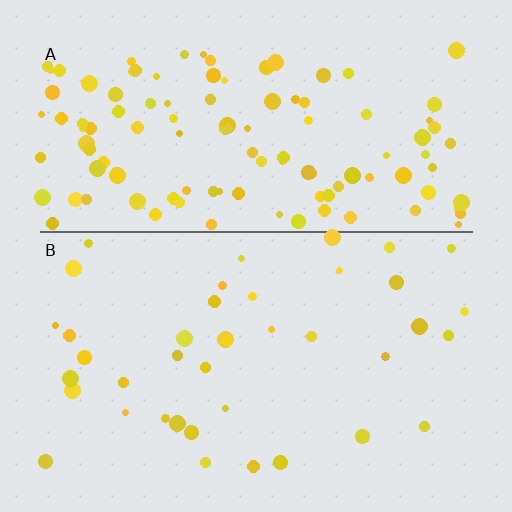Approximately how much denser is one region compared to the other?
Approximately 2.9× — region A over region B.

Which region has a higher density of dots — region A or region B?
A (the top).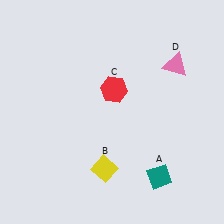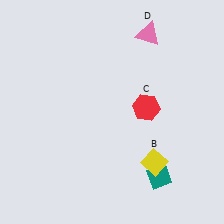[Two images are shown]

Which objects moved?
The objects that moved are: the yellow diamond (B), the red hexagon (C), the pink triangle (D).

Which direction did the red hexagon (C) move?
The red hexagon (C) moved right.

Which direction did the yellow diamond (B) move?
The yellow diamond (B) moved right.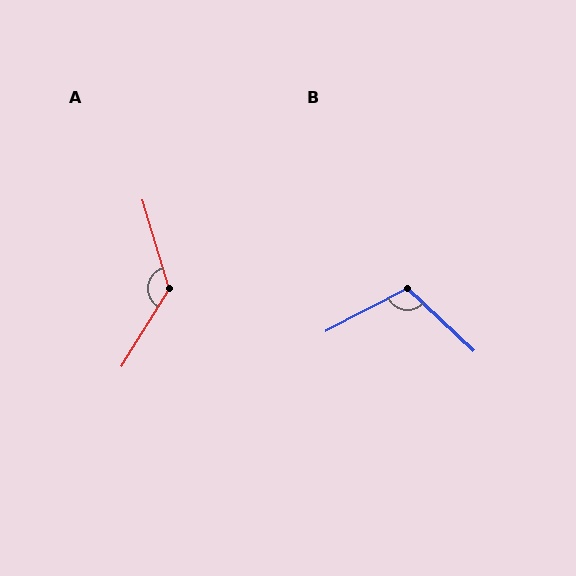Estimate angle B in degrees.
Approximately 109 degrees.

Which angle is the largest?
A, at approximately 132 degrees.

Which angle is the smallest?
B, at approximately 109 degrees.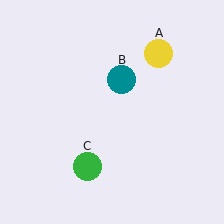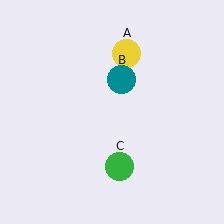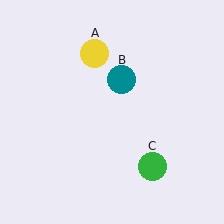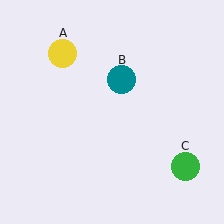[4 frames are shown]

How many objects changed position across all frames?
2 objects changed position: yellow circle (object A), green circle (object C).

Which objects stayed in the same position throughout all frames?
Teal circle (object B) remained stationary.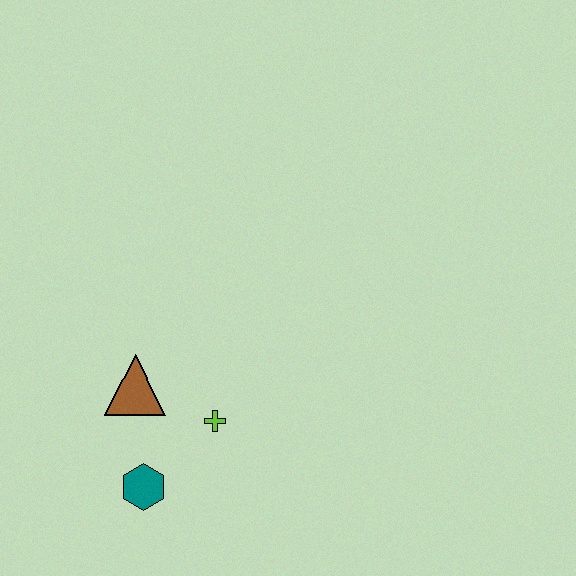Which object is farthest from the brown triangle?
The teal hexagon is farthest from the brown triangle.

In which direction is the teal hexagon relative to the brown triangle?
The teal hexagon is below the brown triangle.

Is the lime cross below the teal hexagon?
No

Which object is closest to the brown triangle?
The lime cross is closest to the brown triangle.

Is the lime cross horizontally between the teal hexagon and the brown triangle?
No